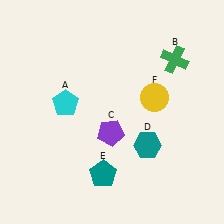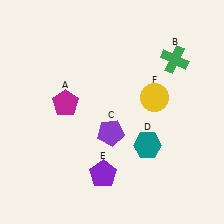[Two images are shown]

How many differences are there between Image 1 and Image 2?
There are 2 differences between the two images.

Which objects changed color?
A changed from cyan to magenta. E changed from teal to purple.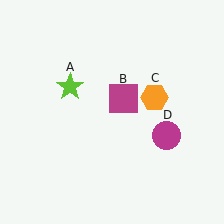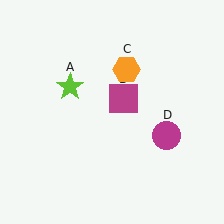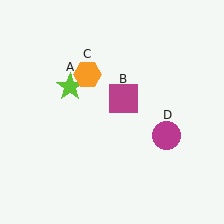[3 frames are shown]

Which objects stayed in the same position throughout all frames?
Lime star (object A) and magenta square (object B) and magenta circle (object D) remained stationary.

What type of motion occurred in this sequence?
The orange hexagon (object C) rotated counterclockwise around the center of the scene.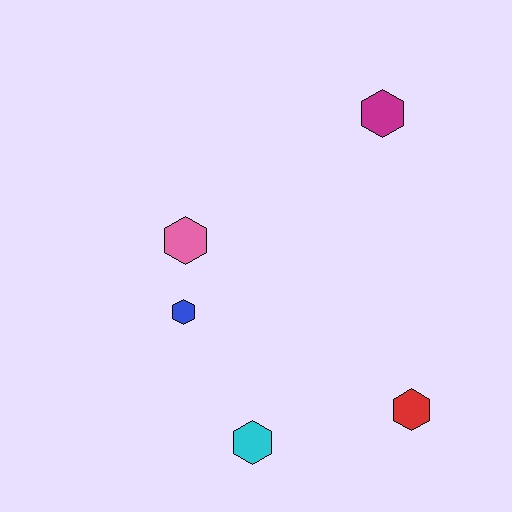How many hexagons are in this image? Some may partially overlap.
There are 5 hexagons.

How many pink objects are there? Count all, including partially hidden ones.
There is 1 pink object.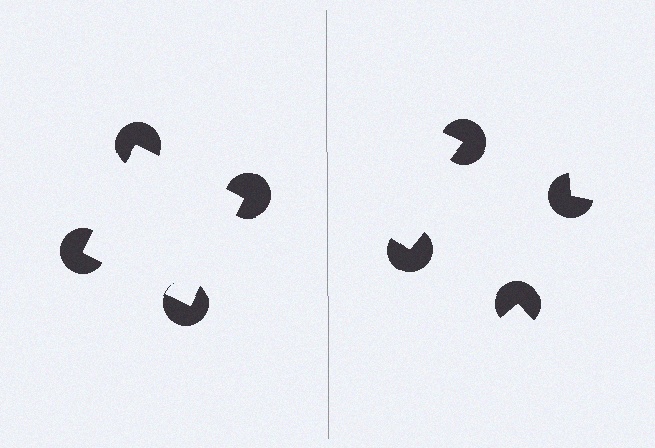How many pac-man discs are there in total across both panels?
8 — 4 on each side.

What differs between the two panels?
The pac-man discs are positioned identically on both sides; only the wedge orientations differ. On the left they align to a square; on the right they are misaligned.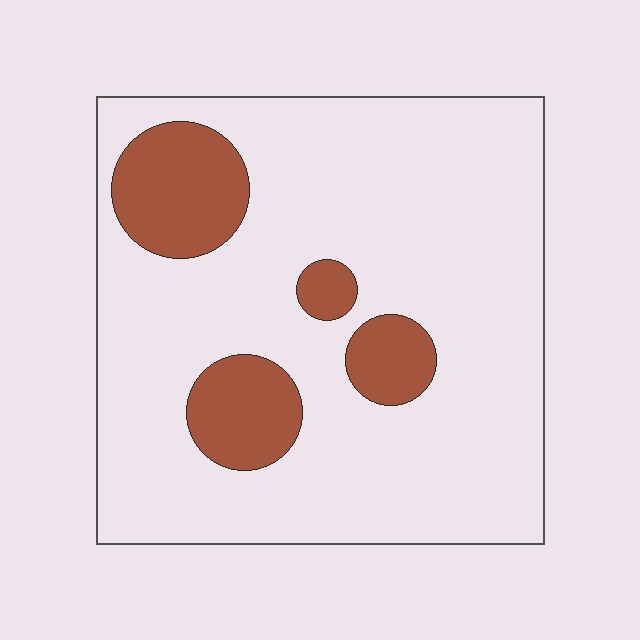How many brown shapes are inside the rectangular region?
4.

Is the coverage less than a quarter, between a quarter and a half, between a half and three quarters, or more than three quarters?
Less than a quarter.